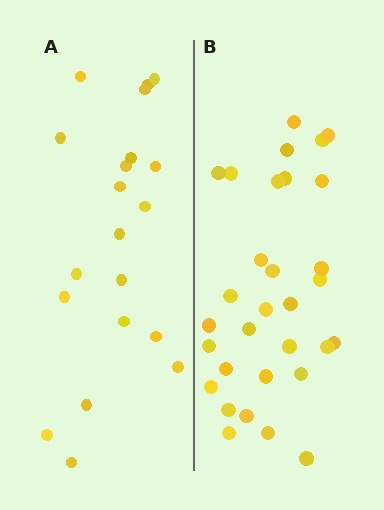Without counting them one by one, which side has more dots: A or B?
Region B (the right region) has more dots.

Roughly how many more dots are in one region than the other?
Region B has roughly 12 or so more dots than region A.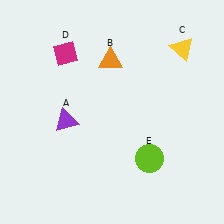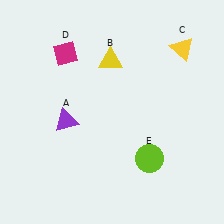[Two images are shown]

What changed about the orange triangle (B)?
In Image 1, B is orange. In Image 2, it changed to yellow.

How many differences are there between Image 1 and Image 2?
There is 1 difference between the two images.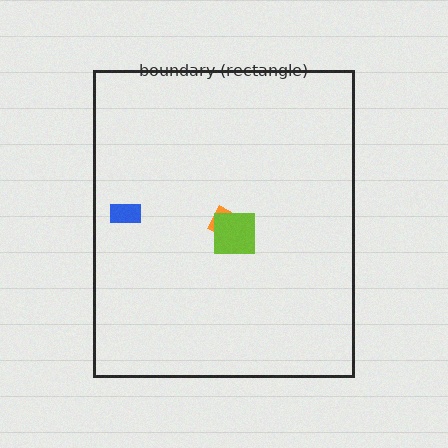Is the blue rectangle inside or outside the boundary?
Inside.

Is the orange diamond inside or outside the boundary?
Inside.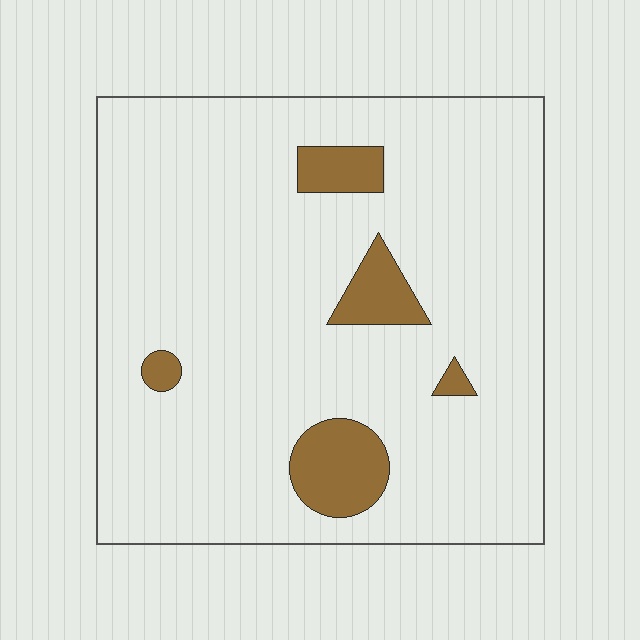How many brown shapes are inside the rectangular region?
5.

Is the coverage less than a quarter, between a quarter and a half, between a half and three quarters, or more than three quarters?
Less than a quarter.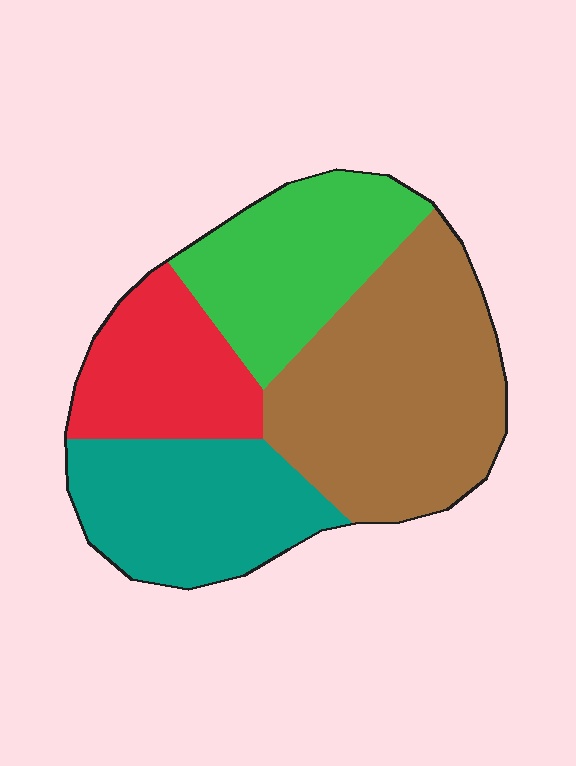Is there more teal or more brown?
Brown.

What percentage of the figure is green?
Green covers about 20% of the figure.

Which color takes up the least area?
Red, at roughly 15%.